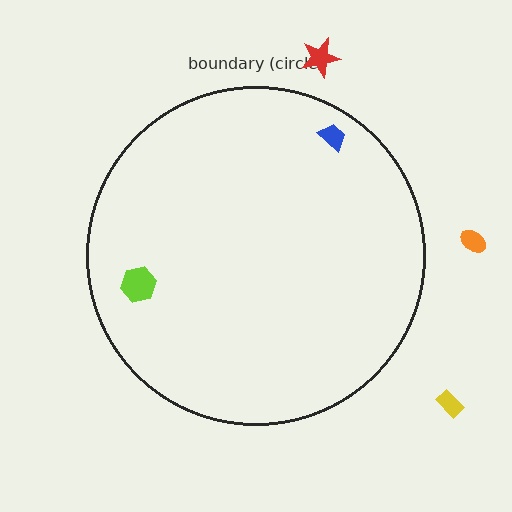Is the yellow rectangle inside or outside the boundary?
Outside.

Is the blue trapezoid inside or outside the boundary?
Inside.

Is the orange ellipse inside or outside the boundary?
Outside.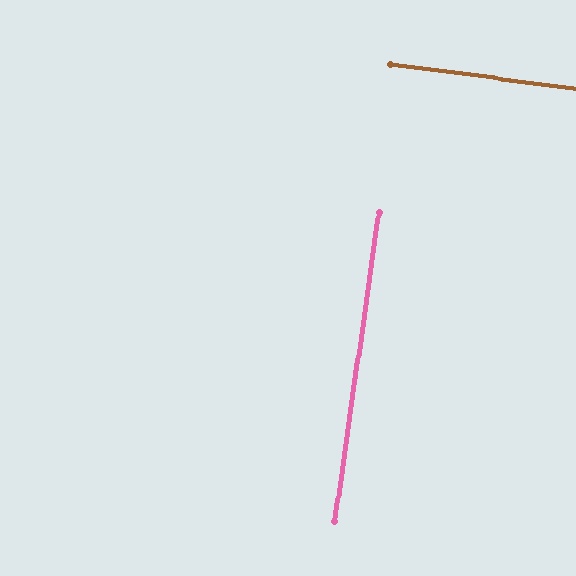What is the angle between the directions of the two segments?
Approximately 89 degrees.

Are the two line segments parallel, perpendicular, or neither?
Perpendicular — they meet at approximately 89°.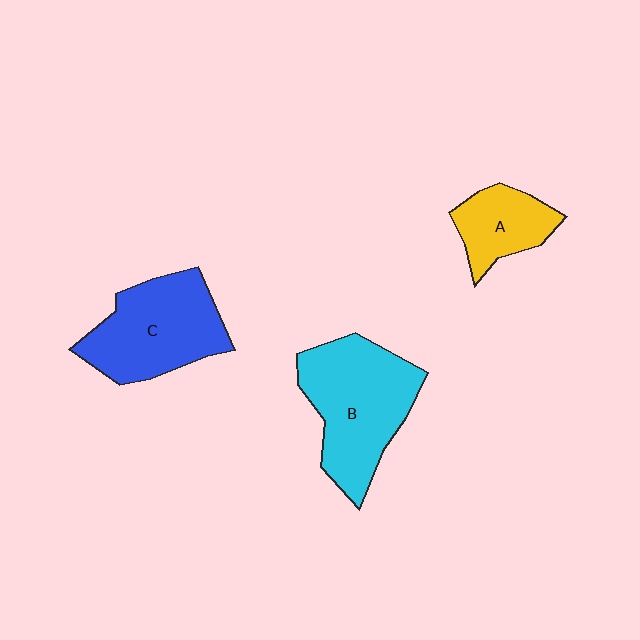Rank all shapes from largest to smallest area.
From largest to smallest: B (cyan), C (blue), A (yellow).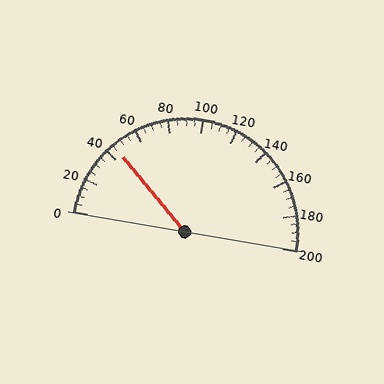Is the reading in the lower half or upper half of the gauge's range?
The reading is in the lower half of the range (0 to 200).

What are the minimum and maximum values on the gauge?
The gauge ranges from 0 to 200.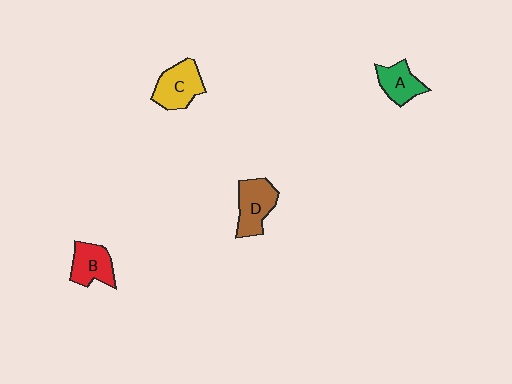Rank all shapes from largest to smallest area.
From largest to smallest: D (brown), C (yellow), B (red), A (green).